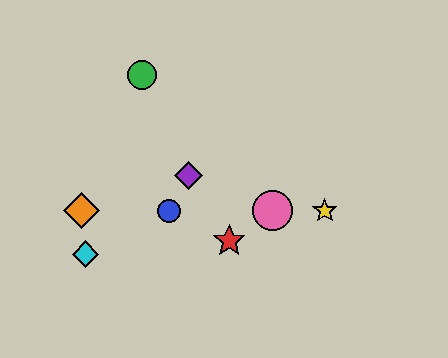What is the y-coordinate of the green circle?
The green circle is at y≈75.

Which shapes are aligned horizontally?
The blue circle, the yellow star, the orange diamond, the pink circle are aligned horizontally.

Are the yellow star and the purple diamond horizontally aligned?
No, the yellow star is at y≈211 and the purple diamond is at y≈176.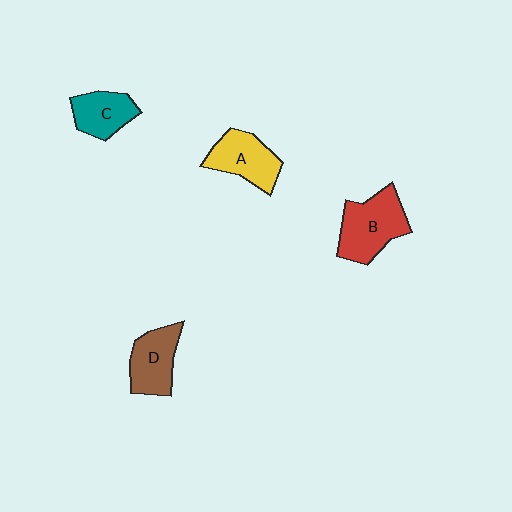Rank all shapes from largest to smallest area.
From largest to smallest: B (red), A (yellow), D (brown), C (teal).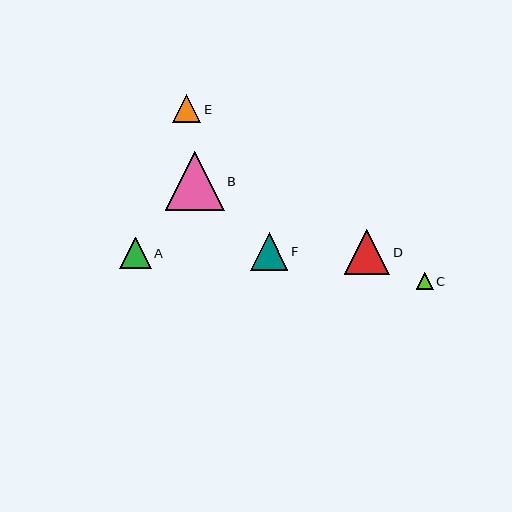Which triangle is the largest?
Triangle B is the largest with a size of approximately 59 pixels.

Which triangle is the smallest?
Triangle C is the smallest with a size of approximately 17 pixels.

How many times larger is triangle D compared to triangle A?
Triangle D is approximately 1.5 times the size of triangle A.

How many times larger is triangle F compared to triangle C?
Triangle F is approximately 2.2 times the size of triangle C.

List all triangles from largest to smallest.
From largest to smallest: B, D, F, A, E, C.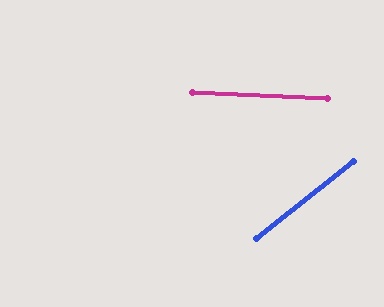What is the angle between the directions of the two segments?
Approximately 41 degrees.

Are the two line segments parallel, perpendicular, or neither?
Neither parallel nor perpendicular — they differ by about 41°.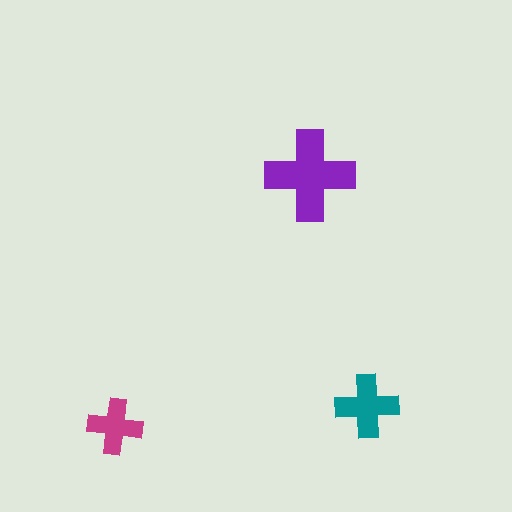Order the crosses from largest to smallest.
the purple one, the teal one, the magenta one.